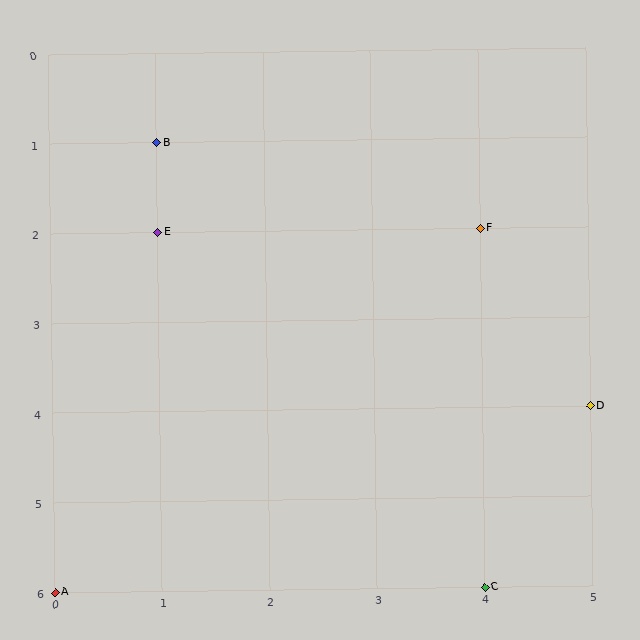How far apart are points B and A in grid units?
Points B and A are 1 column and 5 rows apart (about 5.1 grid units diagonally).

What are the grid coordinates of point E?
Point E is at grid coordinates (1, 2).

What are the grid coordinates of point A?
Point A is at grid coordinates (0, 6).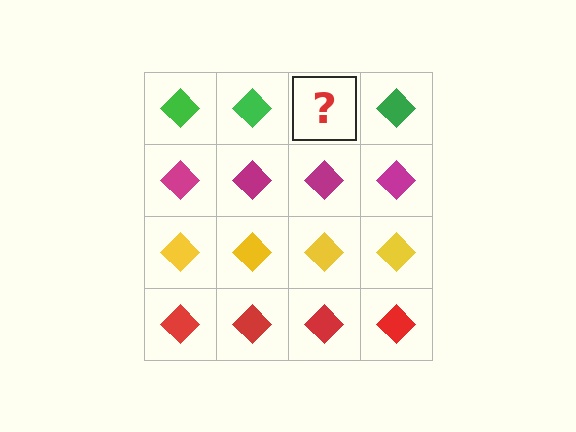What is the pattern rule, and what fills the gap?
The rule is that each row has a consistent color. The gap should be filled with a green diamond.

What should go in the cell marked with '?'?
The missing cell should contain a green diamond.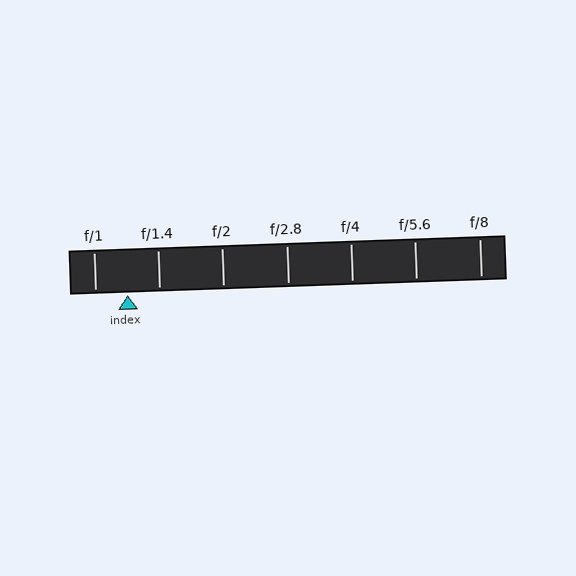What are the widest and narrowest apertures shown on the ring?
The widest aperture shown is f/1 and the narrowest is f/8.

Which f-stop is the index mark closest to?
The index mark is closest to f/1.4.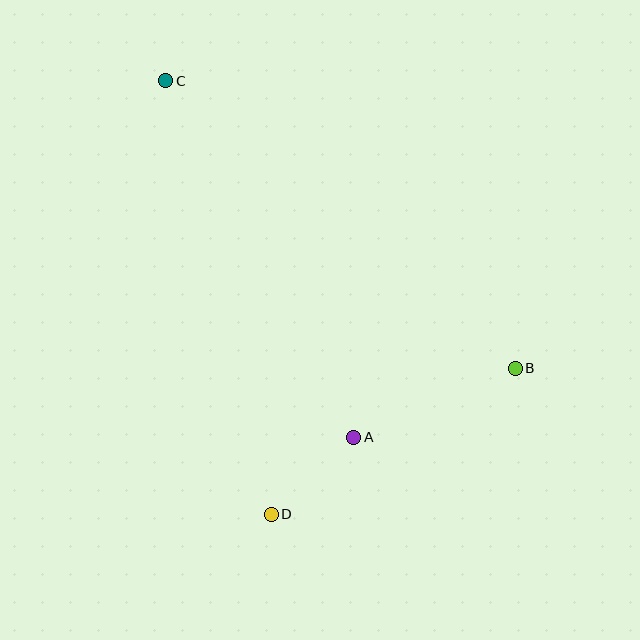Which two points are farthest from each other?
Points B and C are farthest from each other.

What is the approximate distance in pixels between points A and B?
The distance between A and B is approximately 176 pixels.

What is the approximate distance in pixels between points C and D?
The distance between C and D is approximately 446 pixels.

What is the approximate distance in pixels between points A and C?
The distance between A and C is approximately 403 pixels.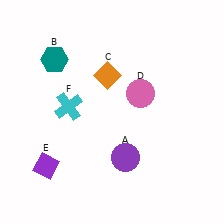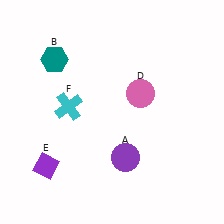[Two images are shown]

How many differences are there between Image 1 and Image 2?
There is 1 difference between the two images.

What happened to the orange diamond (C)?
The orange diamond (C) was removed in Image 2. It was in the top-left area of Image 1.